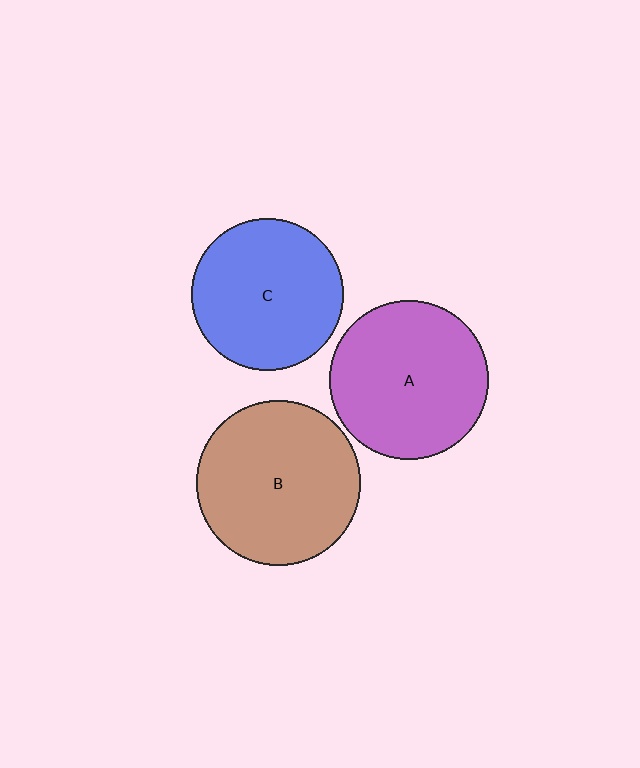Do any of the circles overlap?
No, none of the circles overlap.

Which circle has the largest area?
Circle B (brown).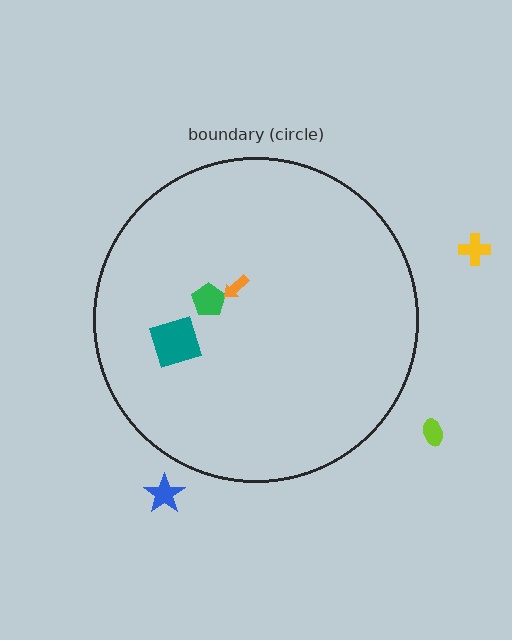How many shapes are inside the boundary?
3 inside, 3 outside.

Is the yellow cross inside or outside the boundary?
Outside.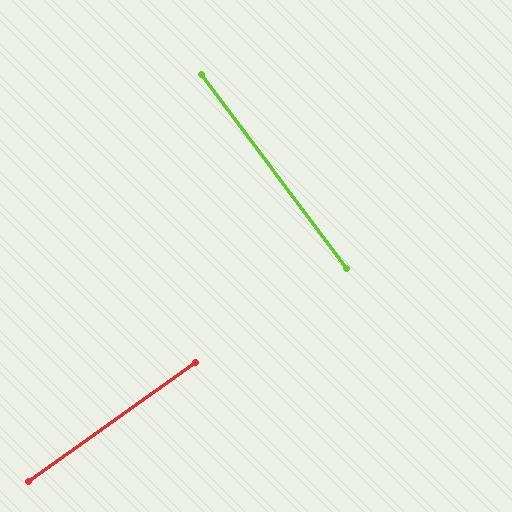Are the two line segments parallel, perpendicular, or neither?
Perpendicular — they meet at approximately 89°.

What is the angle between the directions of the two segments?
Approximately 89 degrees.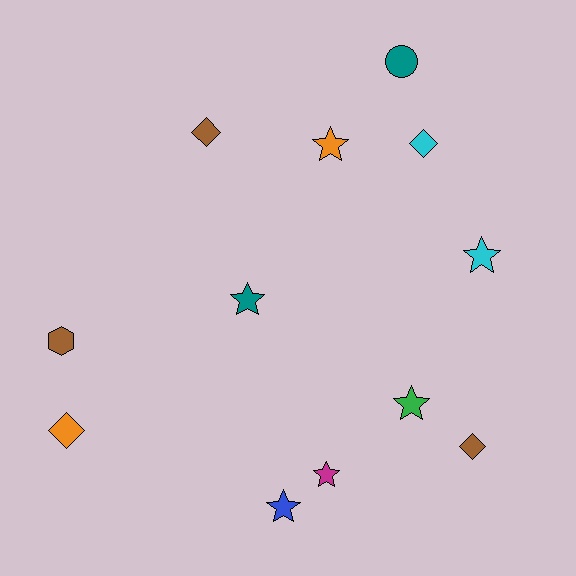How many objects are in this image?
There are 12 objects.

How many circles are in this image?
There is 1 circle.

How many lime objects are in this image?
There are no lime objects.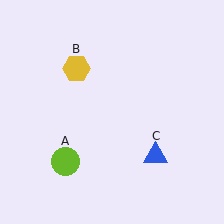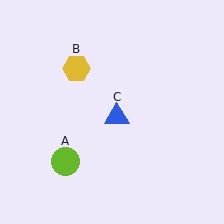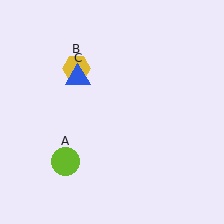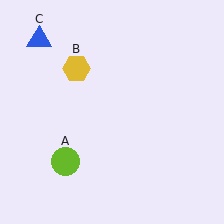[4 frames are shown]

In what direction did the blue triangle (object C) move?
The blue triangle (object C) moved up and to the left.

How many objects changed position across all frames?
1 object changed position: blue triangle (object C).